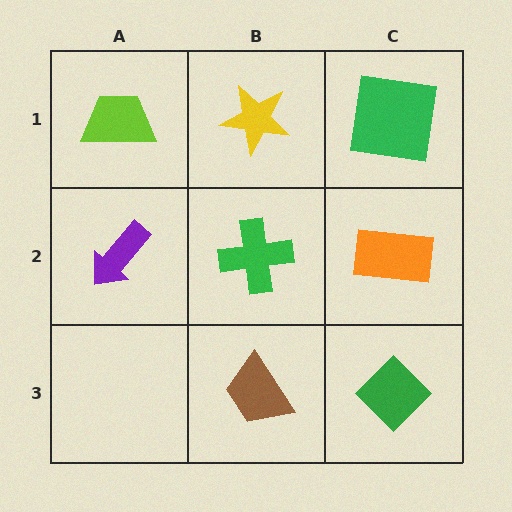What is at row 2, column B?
A green cross.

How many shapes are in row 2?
3 shapes.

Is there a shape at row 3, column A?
No, that cell is empty.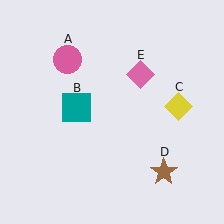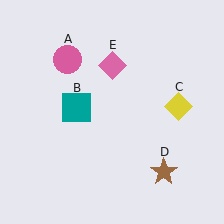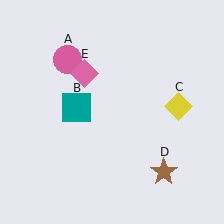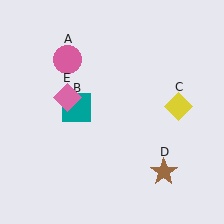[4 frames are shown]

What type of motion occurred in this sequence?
The pink diamond (object E) rotated counterclockwise around the center of the scene.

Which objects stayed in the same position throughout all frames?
Pink circle (object A) and teal square (object B) and yellow diamond (object C) and brown star (object D) remained stationary.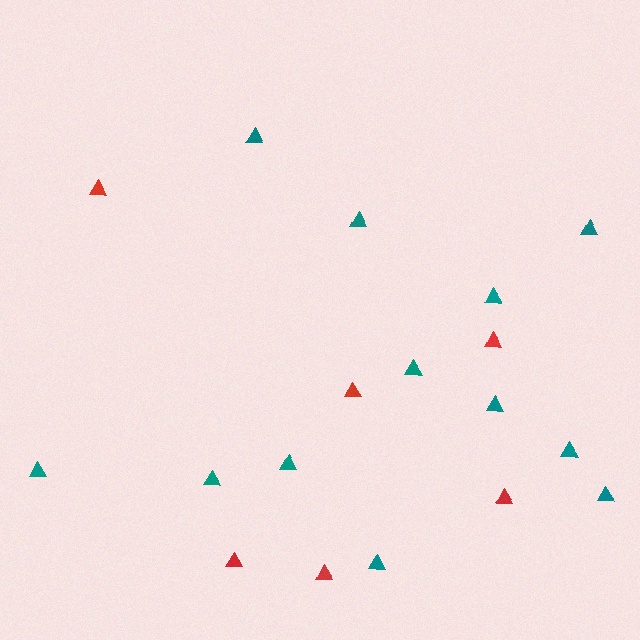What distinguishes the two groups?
There are 2 groups: one group of red triangles (6) and one group of teal triangles (12).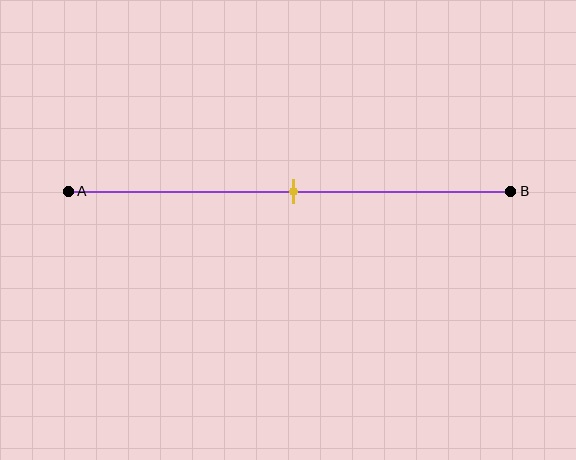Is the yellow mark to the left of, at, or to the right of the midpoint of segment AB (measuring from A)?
The yellow mark is approximately at the midpoint of segment AB.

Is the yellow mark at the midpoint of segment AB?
Yes, the mark is approximately at the midpoint.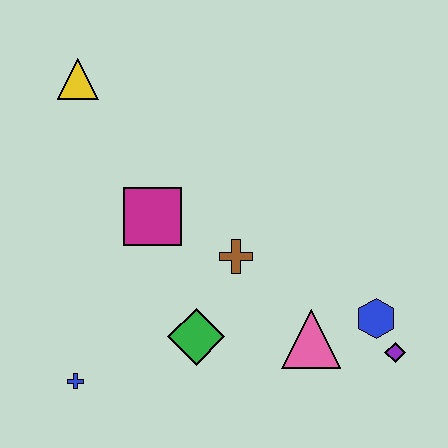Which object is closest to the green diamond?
The brown cross is closest to the green diamond.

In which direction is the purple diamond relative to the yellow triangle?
The purple diamond is to the right of the yellow triangle.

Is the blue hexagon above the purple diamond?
Yes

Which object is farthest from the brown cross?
The yellow triangle is farthest from the brown cross.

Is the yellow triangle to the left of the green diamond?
Yes